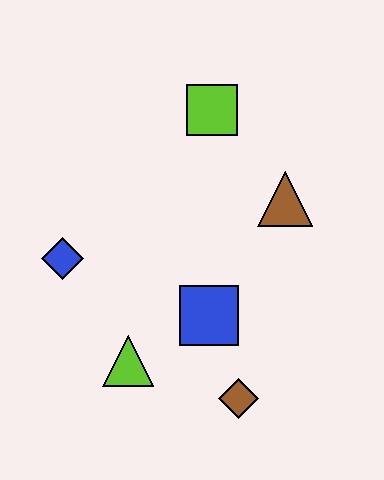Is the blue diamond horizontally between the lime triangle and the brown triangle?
No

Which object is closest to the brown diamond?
The blue square is closest to the brown diamond.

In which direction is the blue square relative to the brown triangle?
The blue square is below the brown triangle.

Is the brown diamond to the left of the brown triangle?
Yes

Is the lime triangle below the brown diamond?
No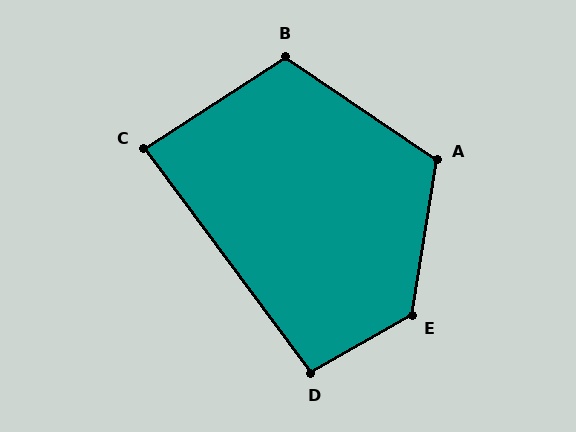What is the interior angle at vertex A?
Approximately 115 degrees (obtuse).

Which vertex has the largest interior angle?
E, at approximately 129 degrees.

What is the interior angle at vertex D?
Approximately 97 degrees (obtuse).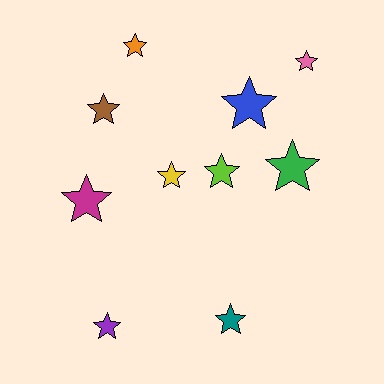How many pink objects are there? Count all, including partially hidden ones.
There is 1 pink object.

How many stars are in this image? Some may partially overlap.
There are 10 stars.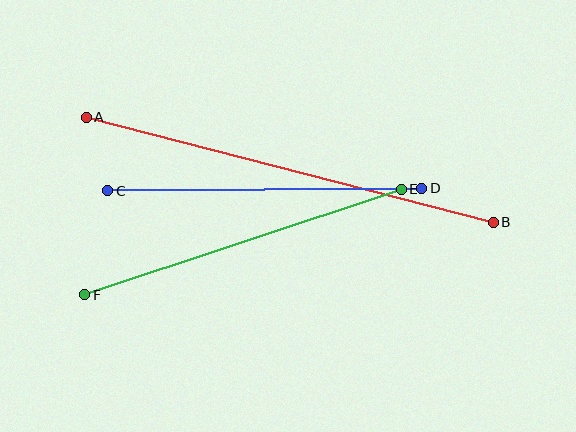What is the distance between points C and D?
The distance is approximately 314 pixels.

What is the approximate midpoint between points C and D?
The midpoint is at approximately (265, 189) pixels.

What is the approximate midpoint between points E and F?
The midpoint is at approximately (243, 242) pixels.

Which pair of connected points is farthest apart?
Points A and B are farthest apart.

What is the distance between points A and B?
The distance is approximately 420 pixels.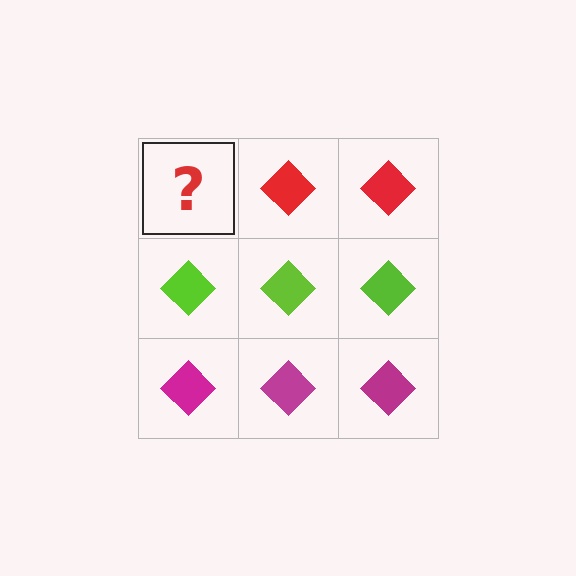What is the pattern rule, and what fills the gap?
The rule is that each row has a consistent color. The gap should be filled with a red diamond.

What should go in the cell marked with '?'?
The missing cell should contain a red diamond.